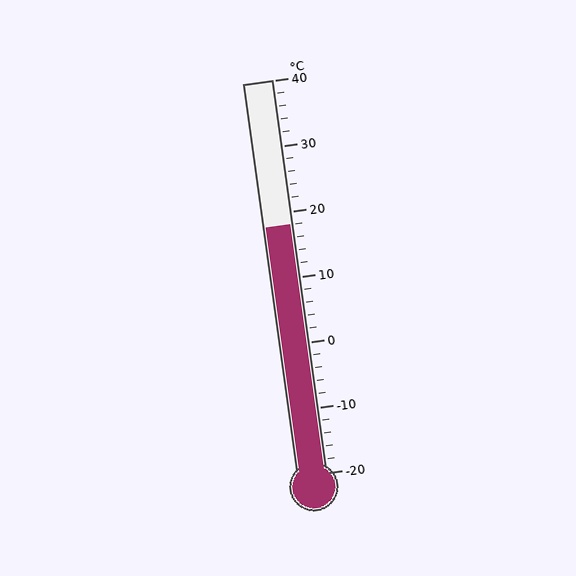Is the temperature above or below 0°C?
The temperature is above 0°C.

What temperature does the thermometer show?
The thermometer shows approximately 18°C.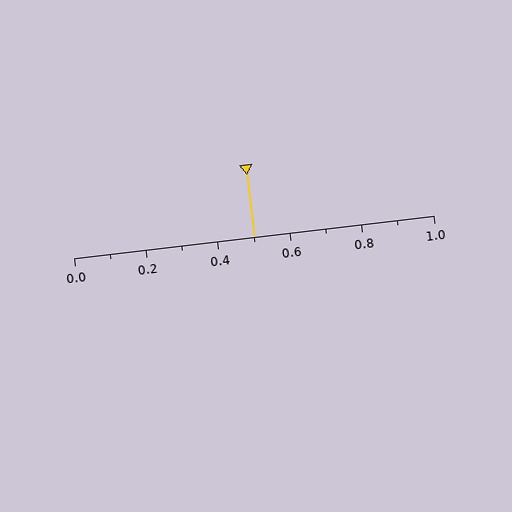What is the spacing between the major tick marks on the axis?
The major ticks are spaced 0.2 apart.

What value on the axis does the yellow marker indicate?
The marker indicates approximately 0.5.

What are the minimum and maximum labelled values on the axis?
The axis runs from 0.0 to 1.0.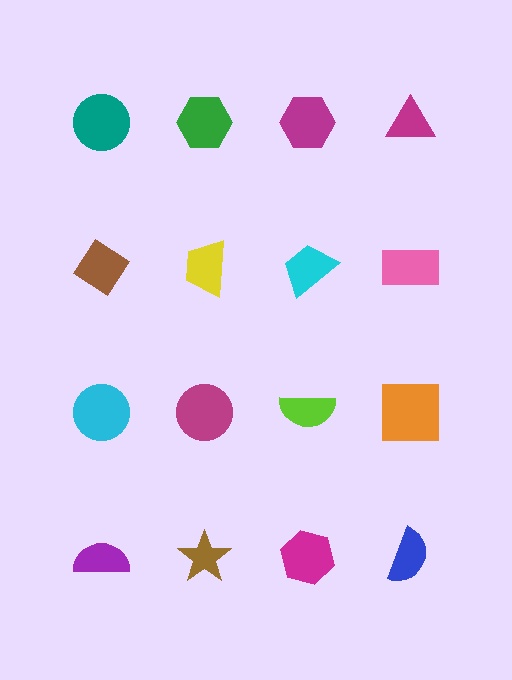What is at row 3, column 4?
An orange square.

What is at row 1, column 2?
A green hexagon.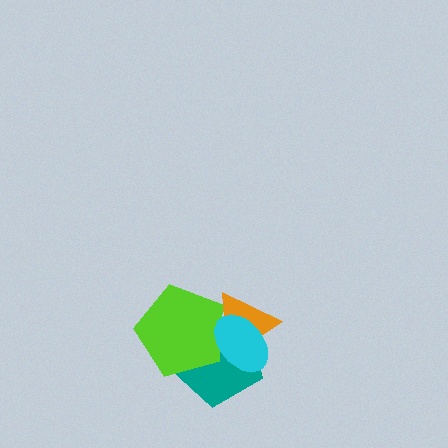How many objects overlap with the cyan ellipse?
3 objects overlap with the cyan ellipse.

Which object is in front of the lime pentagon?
The cyan ellipse is in front of the lime pentagon.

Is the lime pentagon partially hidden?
Yes, it is partially covered by another shape.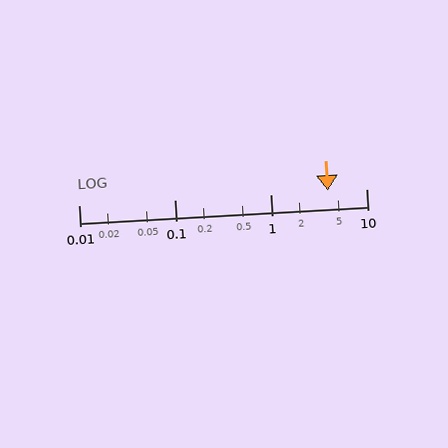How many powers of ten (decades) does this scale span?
The scale spans 3 decades, from 0.01 to 10.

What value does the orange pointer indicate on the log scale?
The pointer indicates approximately 4.